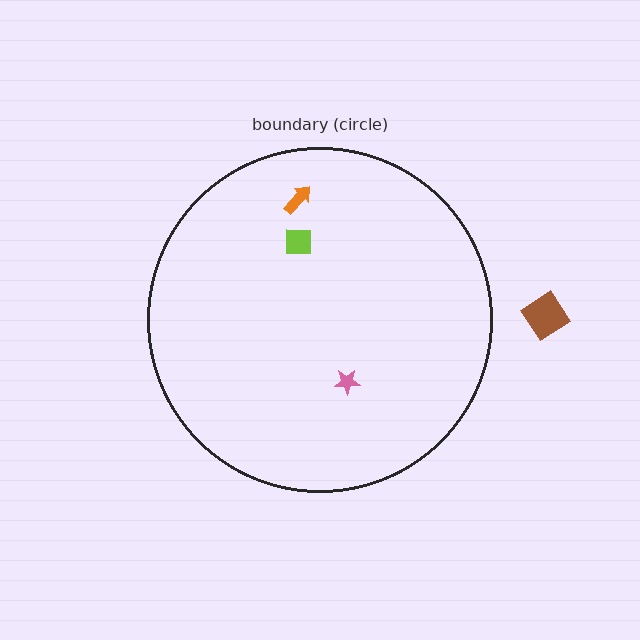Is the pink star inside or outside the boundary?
Inside.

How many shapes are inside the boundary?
3 inside, 1 outside.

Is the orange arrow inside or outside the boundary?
Inside.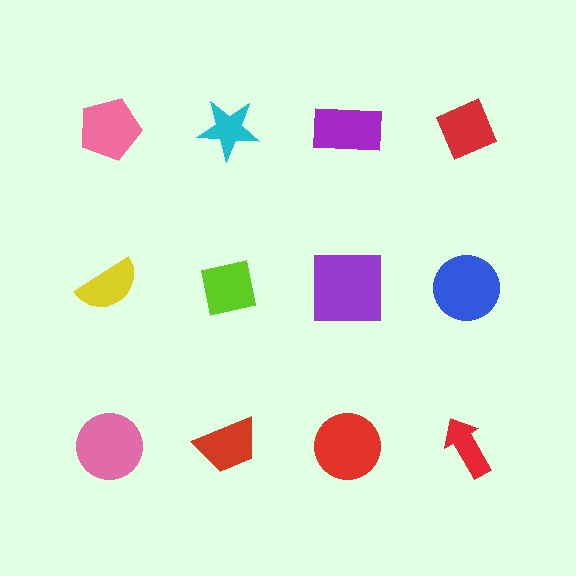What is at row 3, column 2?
A red trapezoid.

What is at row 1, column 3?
A purple rectangle.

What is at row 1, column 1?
A pink pentagon.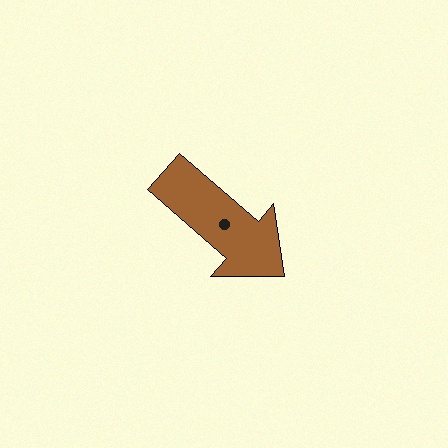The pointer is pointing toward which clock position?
Roughly 4 o'clock.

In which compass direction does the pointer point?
Southeast.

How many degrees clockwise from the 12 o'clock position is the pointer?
Approximately 131 degrees.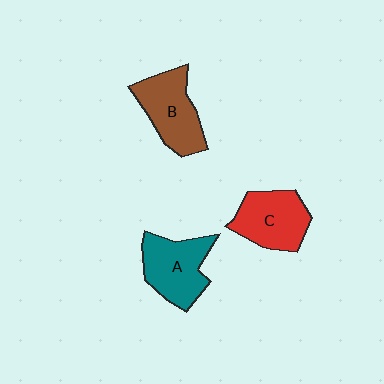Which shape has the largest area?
Shape B (brown).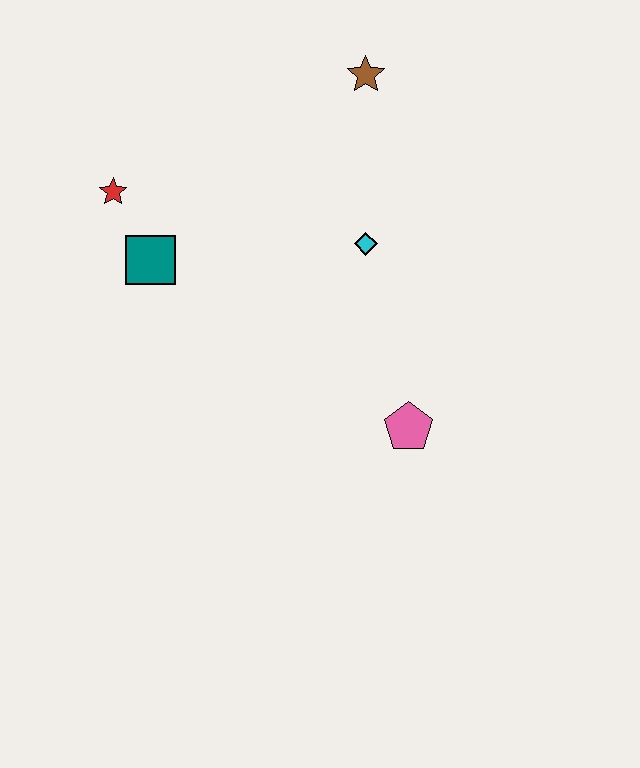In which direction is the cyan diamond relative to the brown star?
The cyan diamond is below the brown star.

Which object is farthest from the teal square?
The pink pentagon is farthest from the teal square.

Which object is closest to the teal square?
The red star is closest to the teal square.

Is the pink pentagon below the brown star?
Yes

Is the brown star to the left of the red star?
No